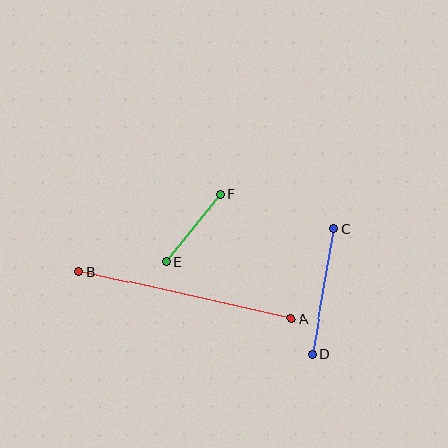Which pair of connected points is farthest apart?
Points A and B are farthest apart.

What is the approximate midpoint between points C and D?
The midpoint is at approximately (323, 292) pixels.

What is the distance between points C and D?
The distance is approximately 127 pixels.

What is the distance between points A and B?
The distance is approximately 217 pixels.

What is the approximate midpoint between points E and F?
The midpoint is at approximately (193, 228) pixels.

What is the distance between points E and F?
The distance is approximately 87 pixels.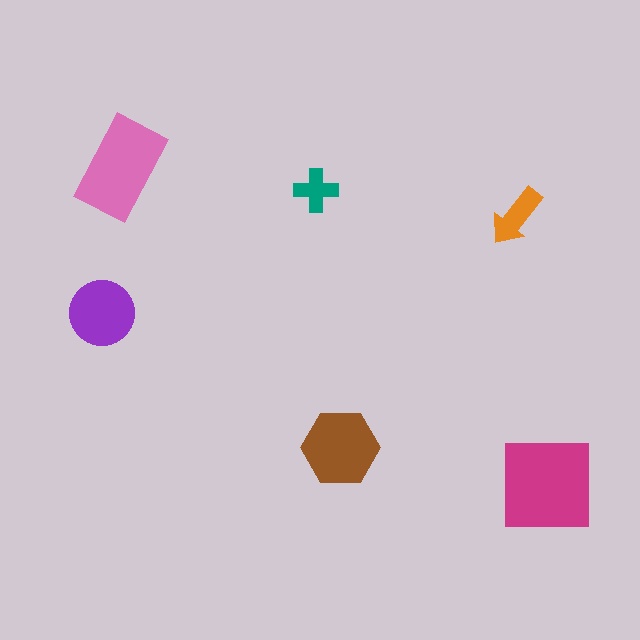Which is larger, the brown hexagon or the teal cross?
The brown hexagon.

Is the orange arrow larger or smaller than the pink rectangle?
Smaller.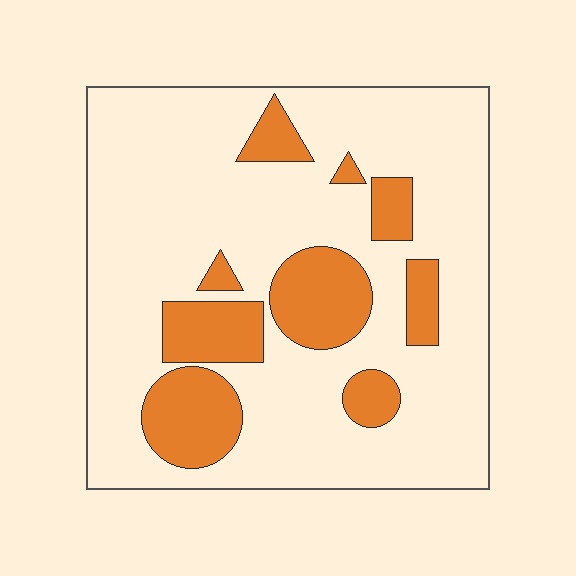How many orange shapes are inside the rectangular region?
9.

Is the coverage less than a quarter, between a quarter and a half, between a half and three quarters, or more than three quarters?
Less than a quarter.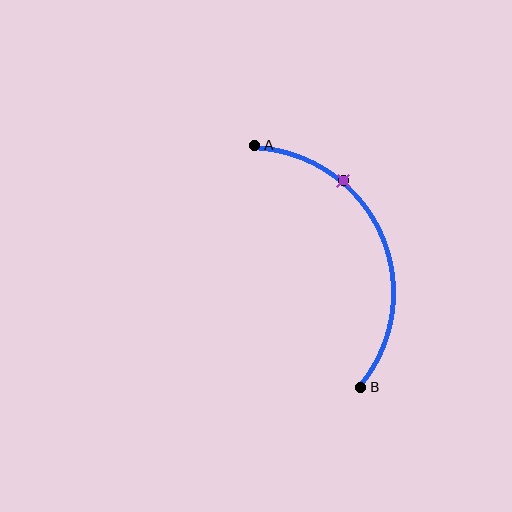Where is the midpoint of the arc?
The arc midpoint is the point on the curve farthest from the straight line joining A and B. It sits to the right of that line.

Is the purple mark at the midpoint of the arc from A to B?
No. The purple mark lies on the arc but is closer to endpoint A. The arc midpoint would be at the point on the curve equidistant along the arc from both A and B.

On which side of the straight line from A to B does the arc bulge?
The arc bulges to the right of the straight line connecting A and B.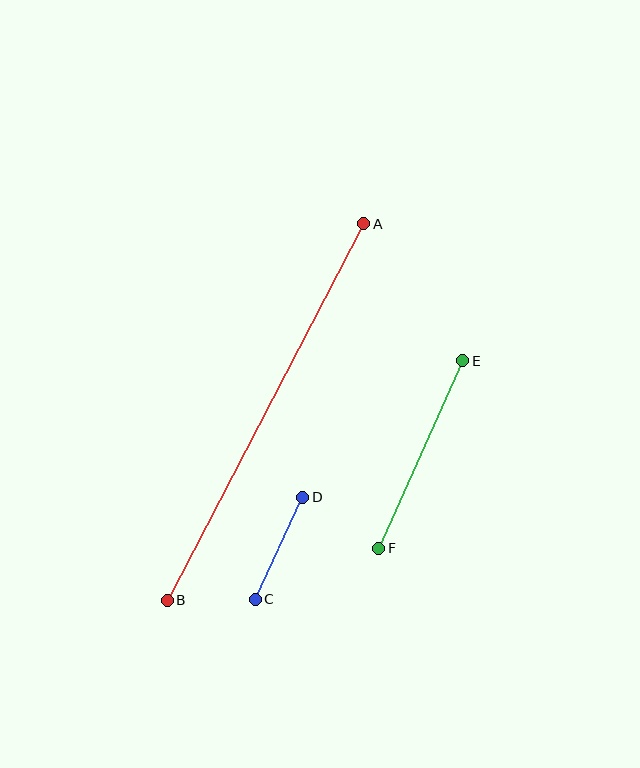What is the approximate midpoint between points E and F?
The midpoint is at approximately (421, 454) pixels.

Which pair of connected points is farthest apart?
Points A and B are farthest apart.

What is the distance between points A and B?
The distance is approximately 425 pixels.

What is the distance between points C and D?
The distance is approximately 112 pixels.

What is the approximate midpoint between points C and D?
The midpoint is at approximately (279, 548) pixels.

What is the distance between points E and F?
The distance is approximately 205 pixels.